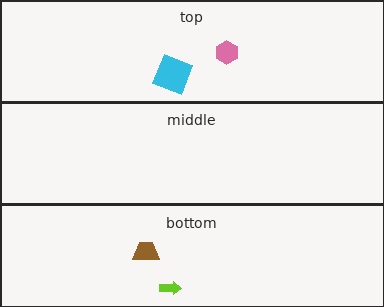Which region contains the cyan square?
The top region.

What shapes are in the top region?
The pink hexagon, the cyan square.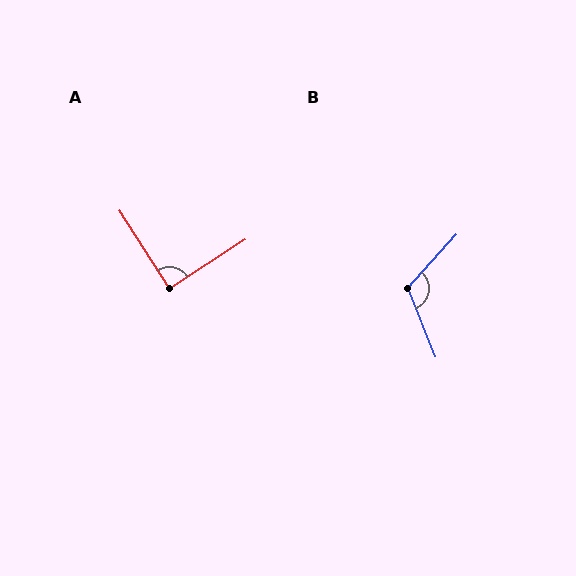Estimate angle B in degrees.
Approximately 116 degrees.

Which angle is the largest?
B, at approximately 116 degrees.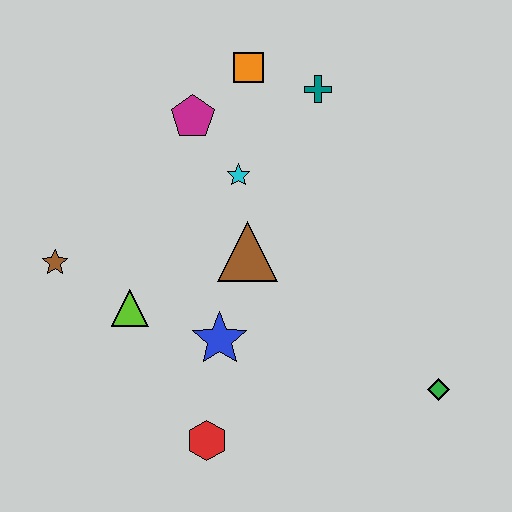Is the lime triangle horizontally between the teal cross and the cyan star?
No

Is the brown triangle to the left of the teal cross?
Yes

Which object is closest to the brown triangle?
The cyan star is closest to the brown triangle.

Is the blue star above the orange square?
No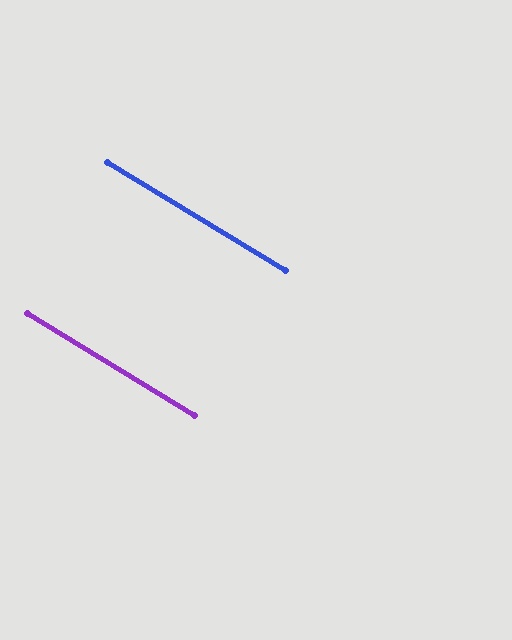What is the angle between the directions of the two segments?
Approximately 0 degrees.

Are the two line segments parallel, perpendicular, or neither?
Parallel — their directions differ by only 0.0°.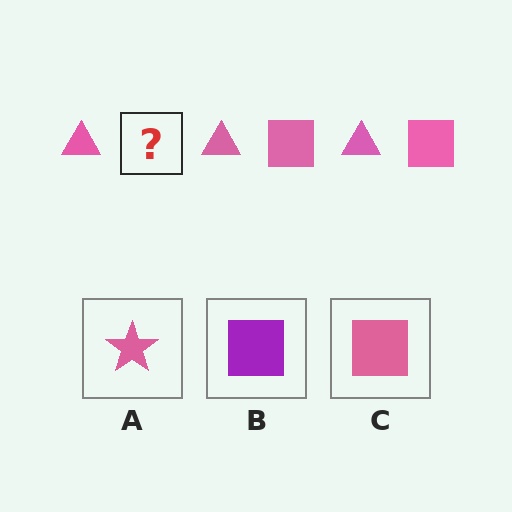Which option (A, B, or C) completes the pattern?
C.